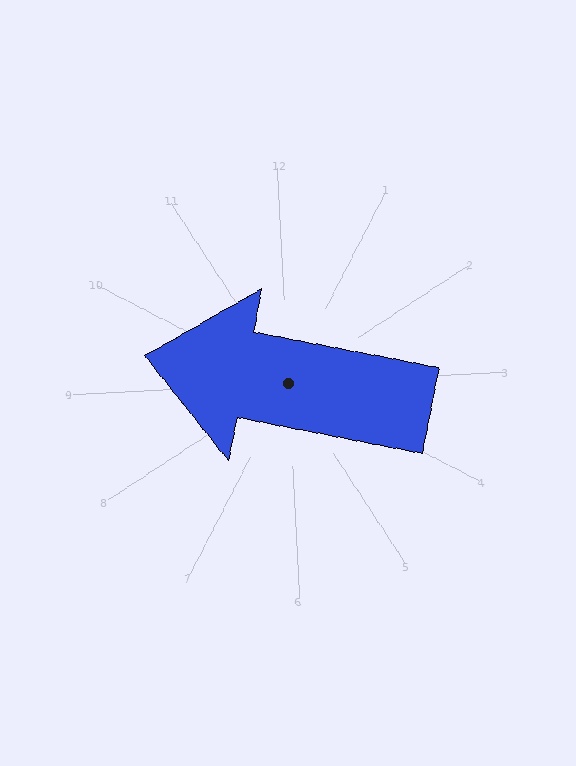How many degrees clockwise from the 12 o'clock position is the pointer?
Approximately 284 degrees.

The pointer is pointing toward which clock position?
Roughly 9 o'clock.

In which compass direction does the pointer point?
West.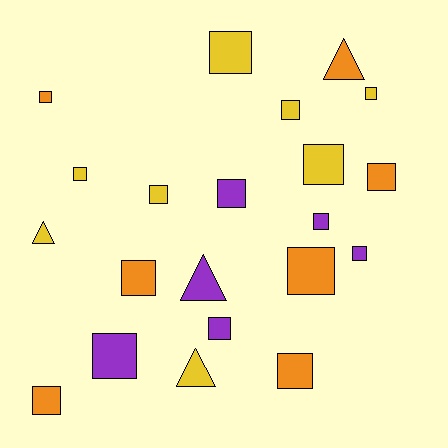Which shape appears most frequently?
Square, with 17 objects.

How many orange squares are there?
There are 6 orange squares.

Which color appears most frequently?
Yellow, with 8 objects.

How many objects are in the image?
There are 21 objects.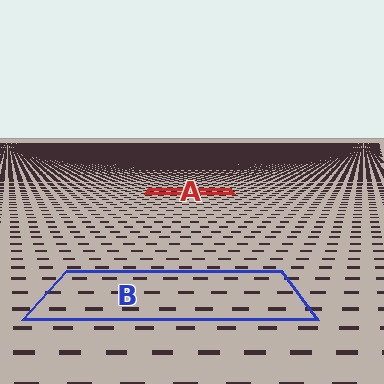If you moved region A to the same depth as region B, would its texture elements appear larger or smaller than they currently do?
They would appear larger. At a closer depth, the same texture elements are projected at a bigger on-screen size.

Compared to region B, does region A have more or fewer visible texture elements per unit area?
Region A has more texture elements per unit area — they are packed more densely because it is farther away.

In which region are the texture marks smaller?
The texture marks are smaller in region A, because it is farther away.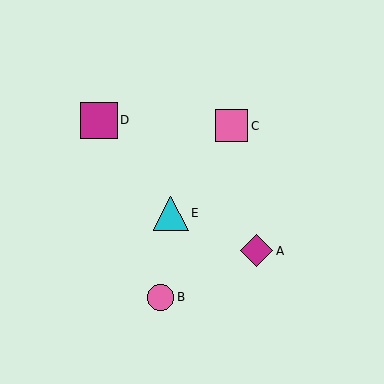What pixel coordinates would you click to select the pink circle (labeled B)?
Click at (161, 297) to select the pink circle B.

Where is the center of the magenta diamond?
The center of the magenta diamond is at (257, 251).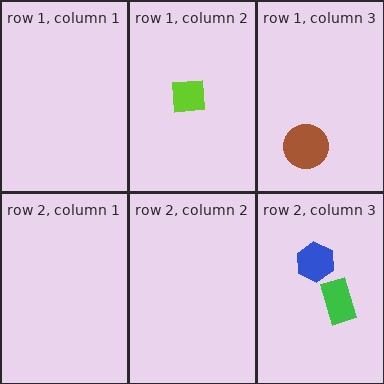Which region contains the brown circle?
The row 1, column 3 region.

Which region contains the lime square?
The row 1, column 2 region.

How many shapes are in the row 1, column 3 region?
1.